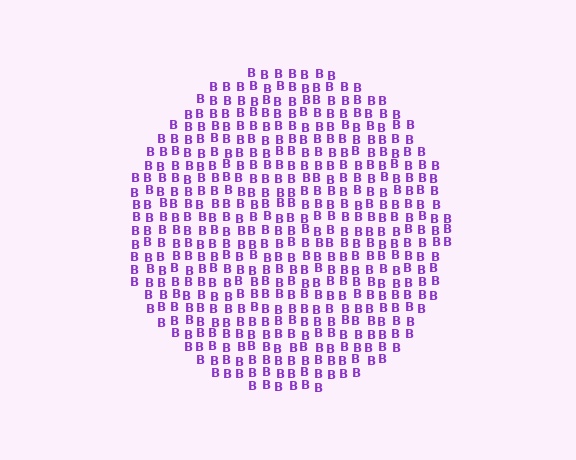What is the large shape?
The large shape is a circle.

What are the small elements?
The small elements are letter B's.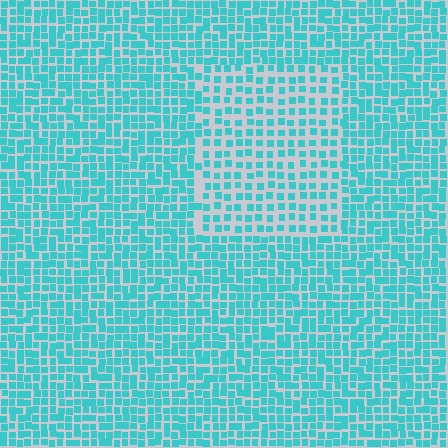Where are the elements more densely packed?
The elements are more densely packed outside the rectangle boundary.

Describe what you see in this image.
The image contains small cyan elements arranged at two different densities. A rectangle-shaped region is visible where the elements are less densely packed than the surrounding area.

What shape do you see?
I see a rectangle.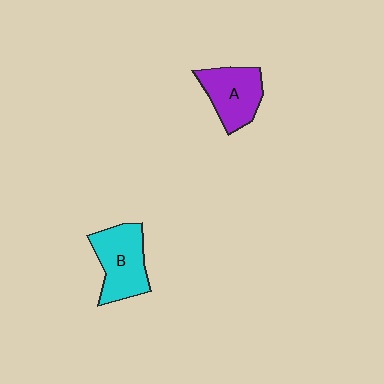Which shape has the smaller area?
Shape A (purple).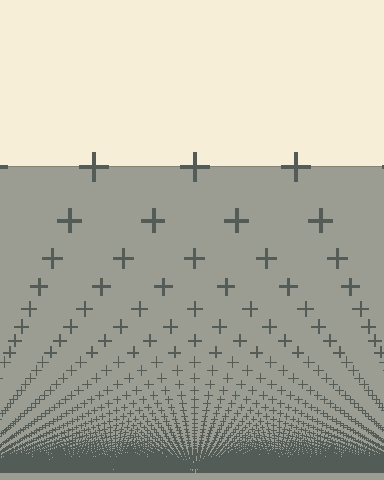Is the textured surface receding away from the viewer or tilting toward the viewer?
The surface appears to tilt toward the viewer. Texture elements get larger and sparser toward the top.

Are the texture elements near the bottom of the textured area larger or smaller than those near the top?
Smaller. The gradient is inverted — elements near the bottom are smaller and denser.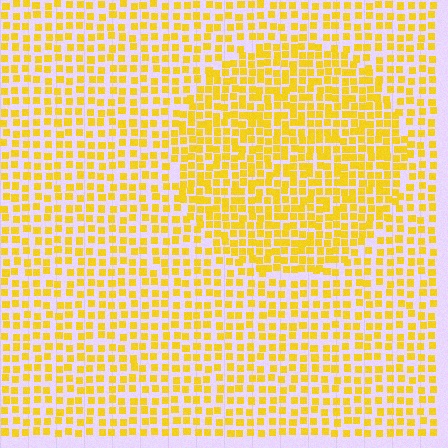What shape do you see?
I see a circle.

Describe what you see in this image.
The image contains small yellow elements arranged at two different densities. A circle-shaped region is visible where the elements are more densely packed than the surrounding area.